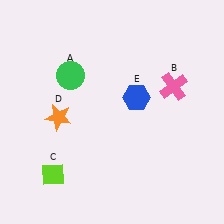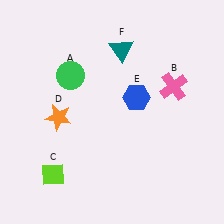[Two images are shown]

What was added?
A teal triangle (F) was added in Image 2.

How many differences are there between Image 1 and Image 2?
There is 1 difference between the two images.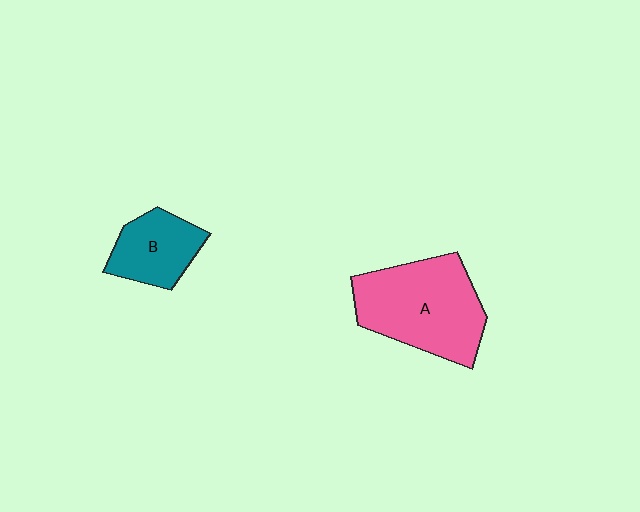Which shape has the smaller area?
Shape B (teal).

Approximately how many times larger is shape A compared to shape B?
Approximately 1.9 times.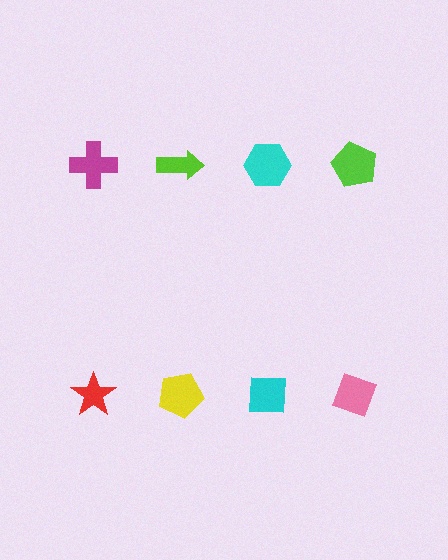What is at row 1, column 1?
A magenta cross.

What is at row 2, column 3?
A cyan square.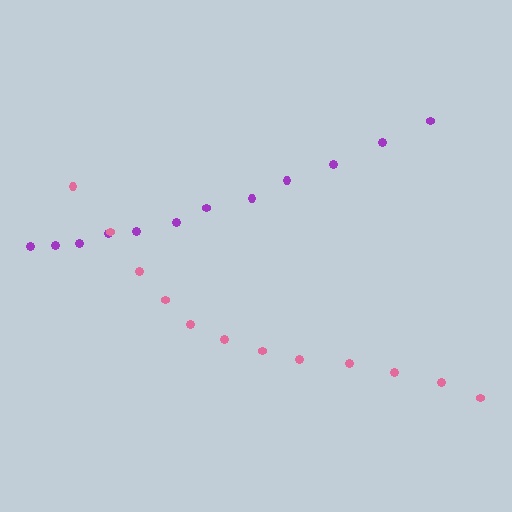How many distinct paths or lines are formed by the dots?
There are 2 distinct paths.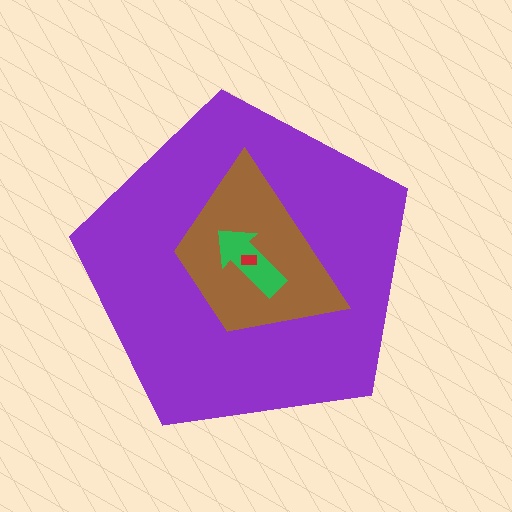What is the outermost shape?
The purple pentagon.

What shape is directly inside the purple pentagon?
The brown trapezoid.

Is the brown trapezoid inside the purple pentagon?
Yes.